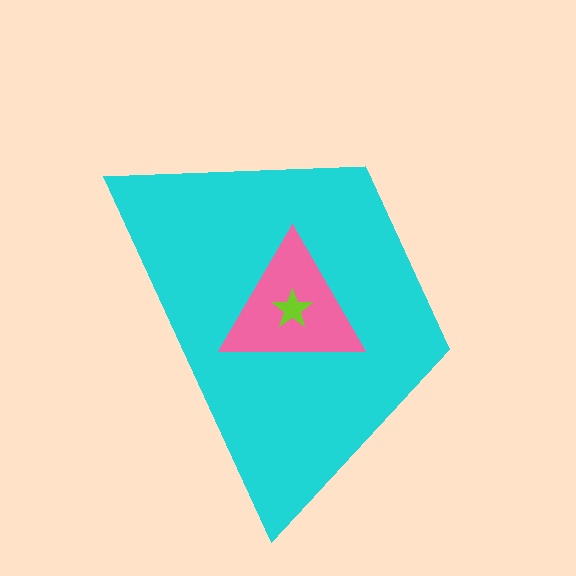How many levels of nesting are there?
3.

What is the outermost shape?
The cyan trapezoid.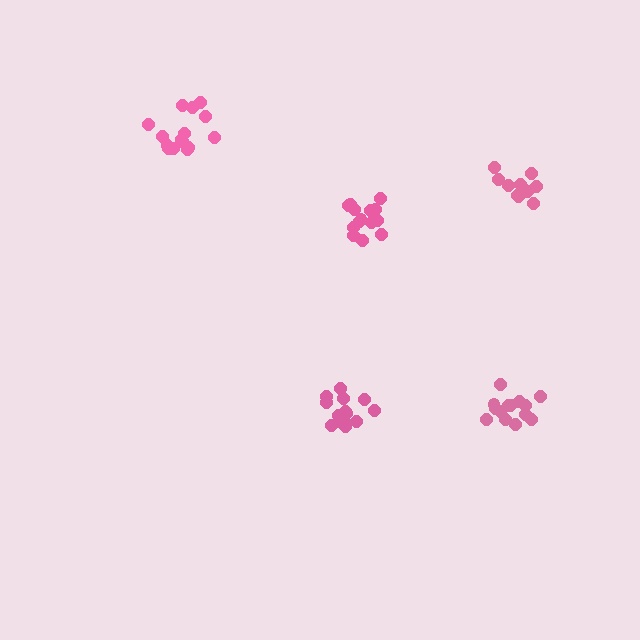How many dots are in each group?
Group 1: 14 dots, Group 2: 14 dots, Group 3: 11 dots, Group 4: 14 dots, Group 5: 15 dots (68 total).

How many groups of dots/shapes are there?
There are 5 groups.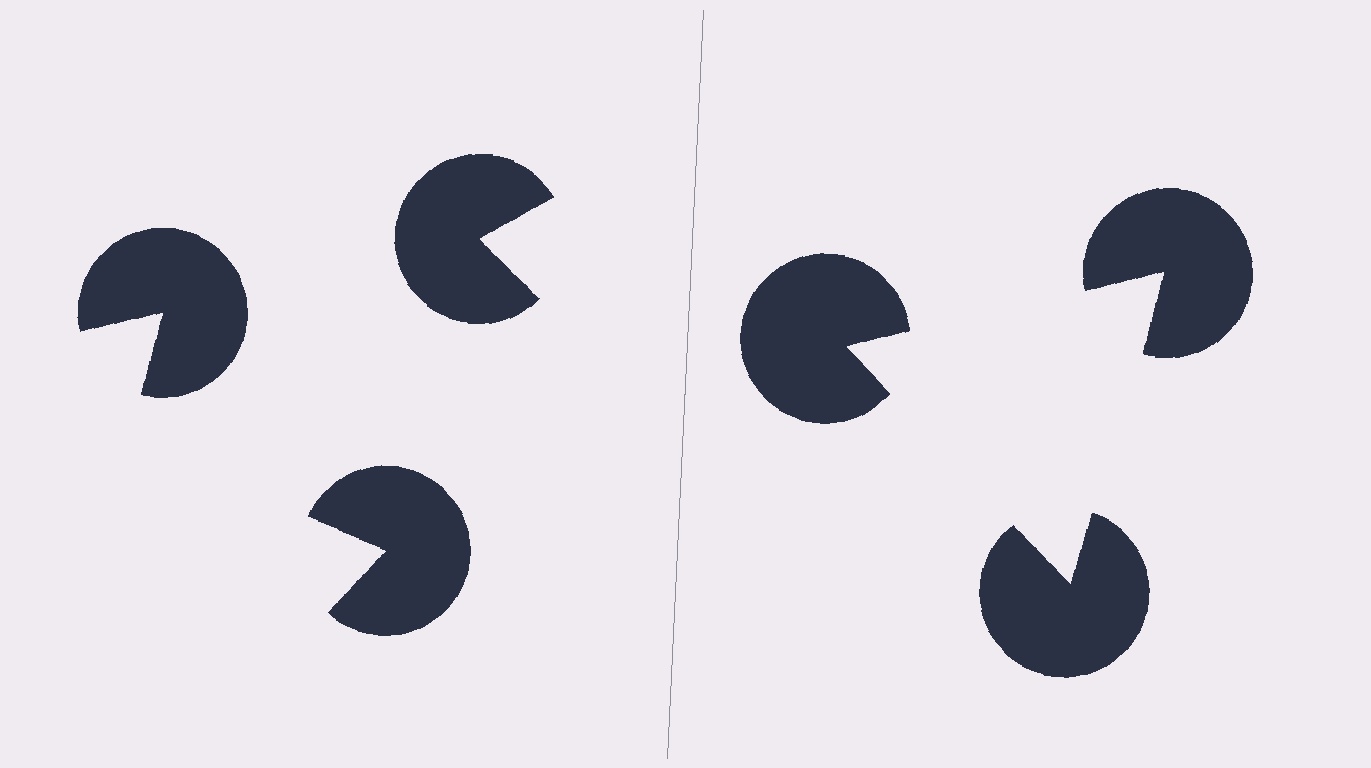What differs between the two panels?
The pac-man discs are positioned identically on both sides; only the wedge orientations differ. On the right they align to a triangle; on the left they are misaligned.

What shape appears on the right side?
An illusory triangle.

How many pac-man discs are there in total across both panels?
6 — 3 on each side.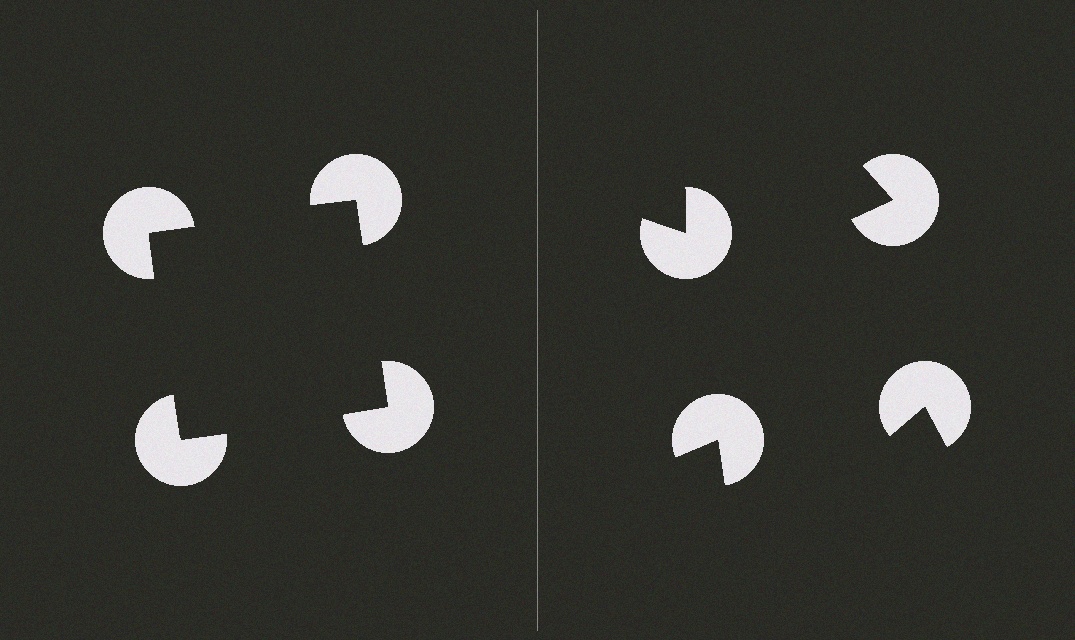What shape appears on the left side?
An illusory square.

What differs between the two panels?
The pac-man discs are positioned identically on both sides; only the wedge orientations differ. On the left they align to a square; on the right they are misaligned.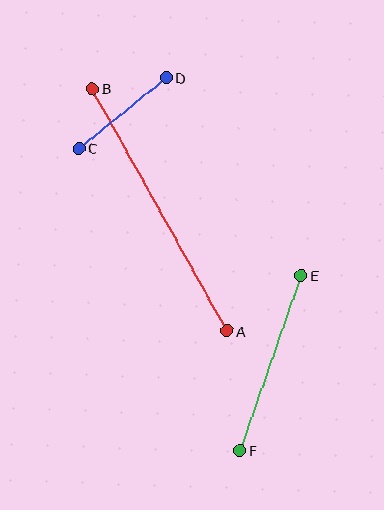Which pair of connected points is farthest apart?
Points A and B are farthest apart.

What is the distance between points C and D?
The distance is approximately 112 pixels.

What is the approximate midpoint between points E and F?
The midpoint is at approximately (271, 363) pixels.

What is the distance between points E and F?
The distance is approximately 185 pixels.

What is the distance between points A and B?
The distance is approximately 278 pixels.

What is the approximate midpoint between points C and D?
The midpoint is at approximately (123, 113) pixels.